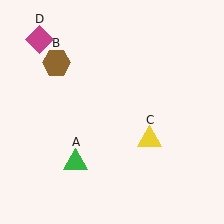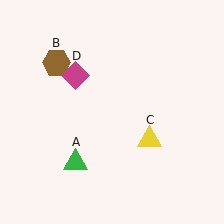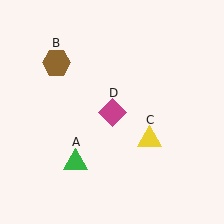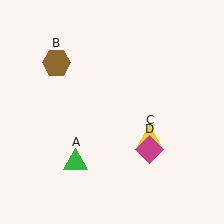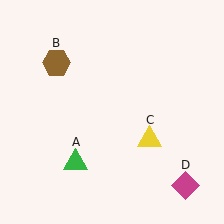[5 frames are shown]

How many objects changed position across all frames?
1 object changed position: magenta diamond (object D).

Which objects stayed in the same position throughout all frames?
Green triangle (object A) and brown hexagon (object B) and yellow triangle (object C) remained stationary.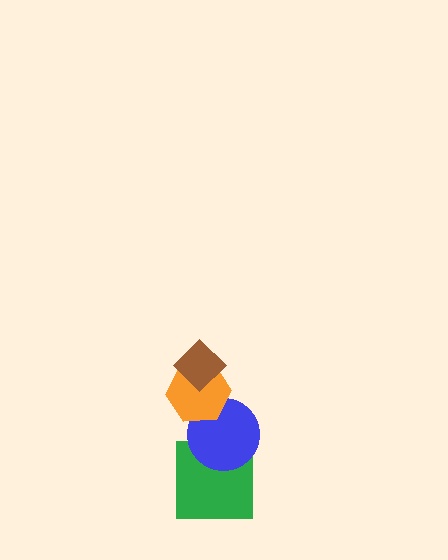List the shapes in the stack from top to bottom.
From top to bottom: the brown diamond, the orange hexagon, the blue circle, the green square.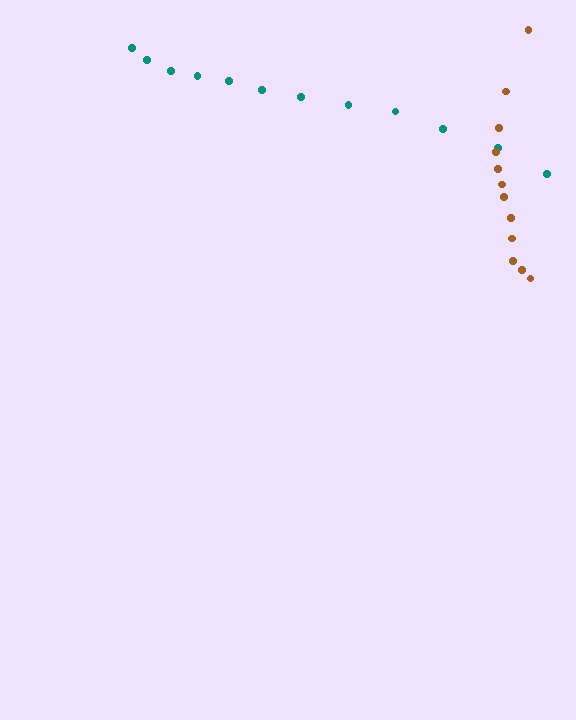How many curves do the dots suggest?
There are 2 distinct paths.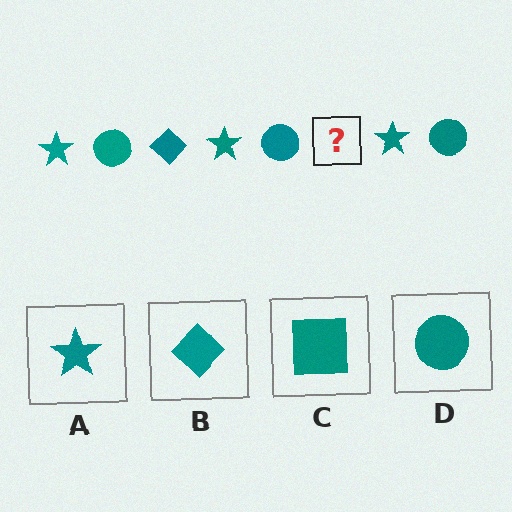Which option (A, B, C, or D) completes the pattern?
B.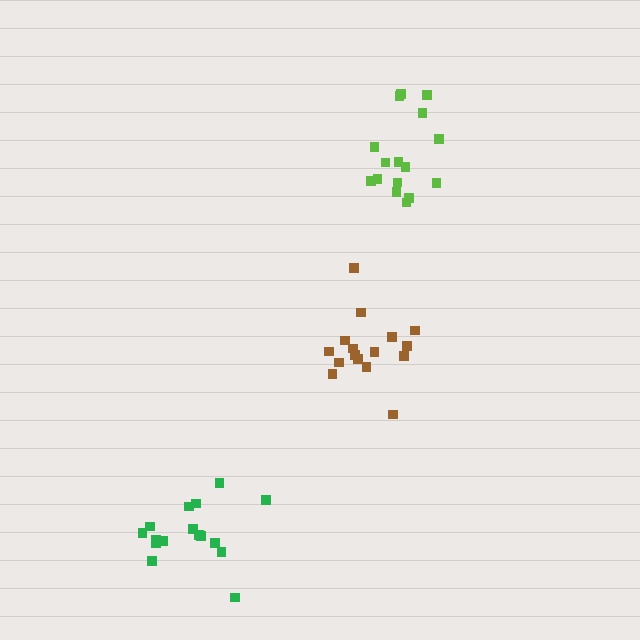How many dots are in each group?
Group 1: 16 dots, Group 2: 16 dots, Group 3: 16 dots (48 total).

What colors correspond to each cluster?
The clusters are colored: lime, brown, green.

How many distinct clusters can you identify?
There are 3 distinct clusters.